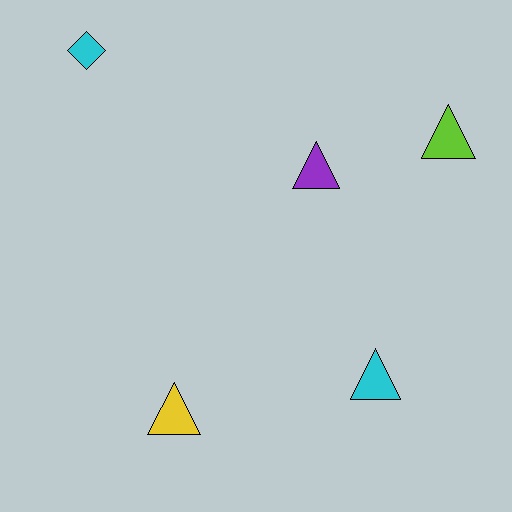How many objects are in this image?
There are 5 objects.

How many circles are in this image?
There are no circles.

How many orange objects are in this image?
There are no orange objects.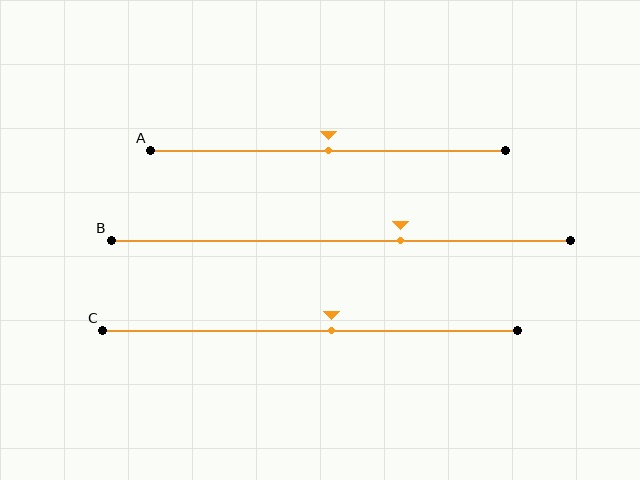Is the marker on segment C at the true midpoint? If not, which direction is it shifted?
No, the marker on segment C is shifted to the right by about 5% of the segment length.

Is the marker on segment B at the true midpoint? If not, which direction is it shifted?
No, the marker on segment B is shifted to the right by about 13% of the segment length.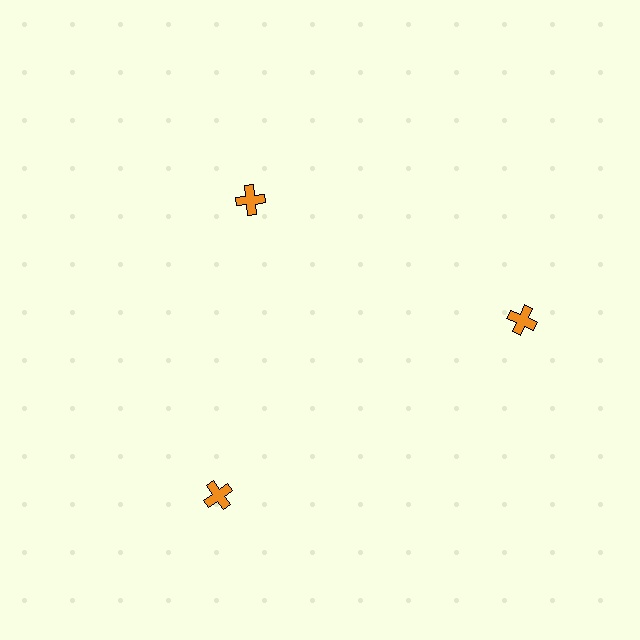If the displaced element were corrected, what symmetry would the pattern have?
It would have 3-fold rotational symmetry — the pattern would map onto itself every 120 degrees.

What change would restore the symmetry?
The symmetry would be restored by moving it outward, back onto the ring so that all 3 crosses sit at equal angles and equal distance from the center.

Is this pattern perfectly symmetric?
No. The 3 orange crosses are arranged in a ring, but one element near the 11 o'clock position is pulled inward toward the center, breaking the 3-fold rotational symmetry.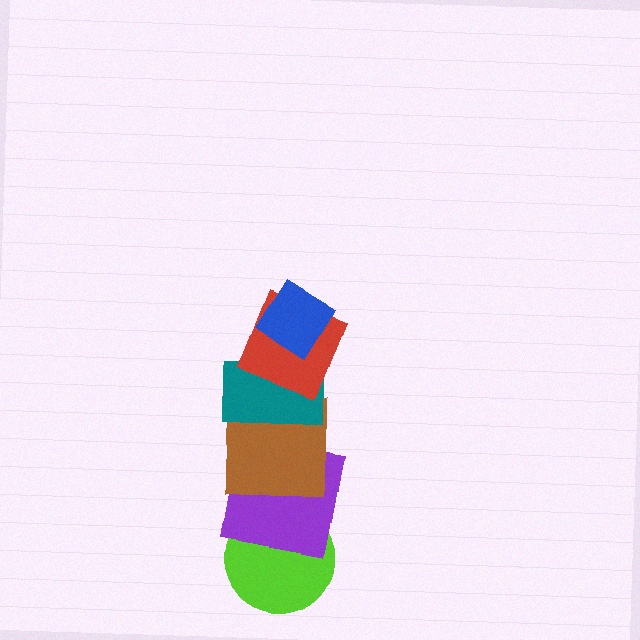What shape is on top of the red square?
The blue diamond is on top of the red square.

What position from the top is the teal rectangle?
The teal rectangle is 3rd from the top.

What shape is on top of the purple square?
The brown square is on top of the purple square.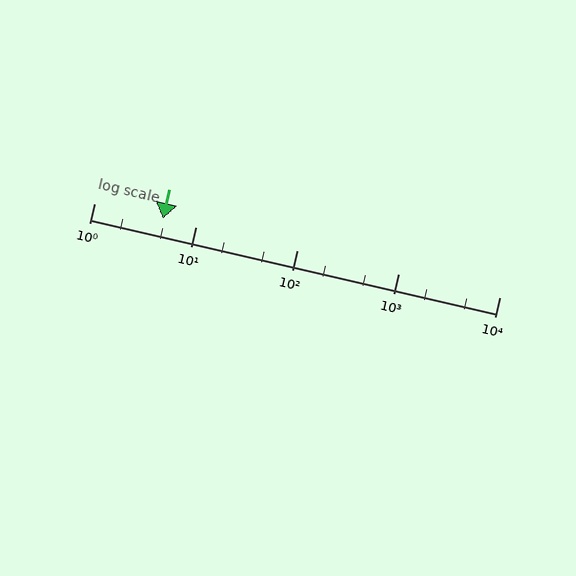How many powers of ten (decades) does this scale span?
The scale spans 4 decades, from 1 to 10000.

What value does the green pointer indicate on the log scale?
The pointer indicates approximately 4.8.